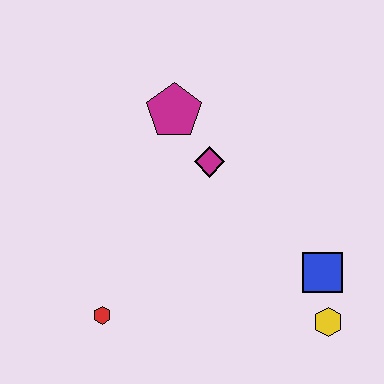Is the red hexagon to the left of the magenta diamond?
Yes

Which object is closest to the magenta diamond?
The magenta pentagon is closest to the magenta diamond.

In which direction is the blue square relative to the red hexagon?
The blue square is to the right of the red hexagon.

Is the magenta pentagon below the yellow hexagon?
No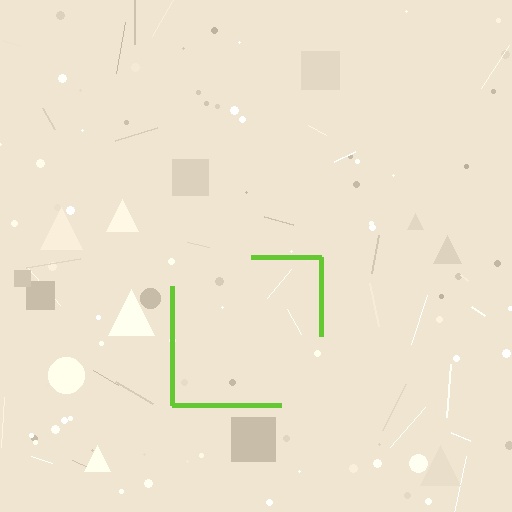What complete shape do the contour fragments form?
The contour fragments form a square.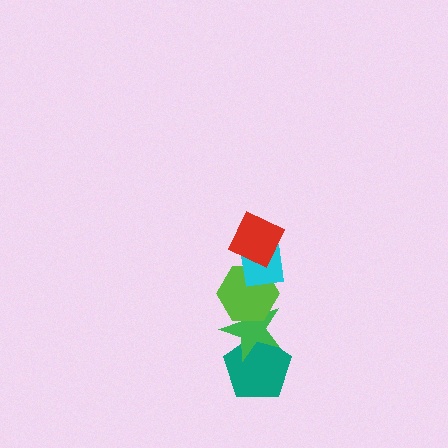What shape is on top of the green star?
The lime hexagon is on top of the green star.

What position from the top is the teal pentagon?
The teal pentagon is 5th from the top.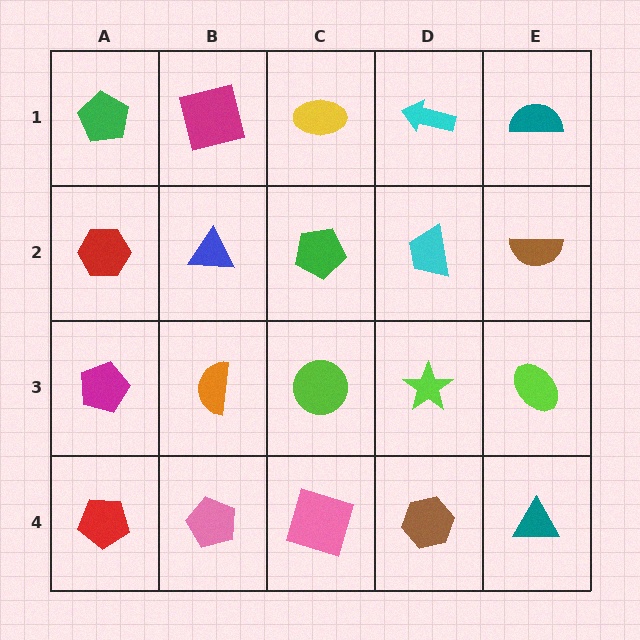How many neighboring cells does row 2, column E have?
3.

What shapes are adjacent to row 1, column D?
A cyan trapezoid (row 2, column D), a yellow ellipse (row 1, column C), a teal semicircle (row 1, column E).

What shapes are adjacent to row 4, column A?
A magenta pentagon (row 3, column A), a pink pentagon (row 4, column B).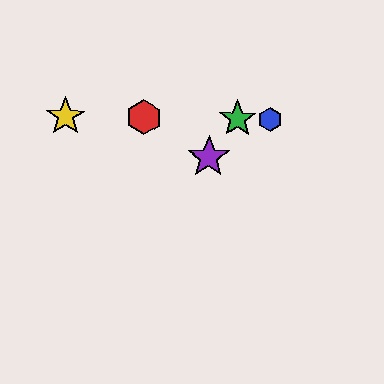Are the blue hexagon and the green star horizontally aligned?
Yes, both are at y≈119.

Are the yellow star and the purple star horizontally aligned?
No, the yellow star is at y≈117 and the purple star is at y≈158.